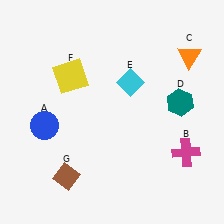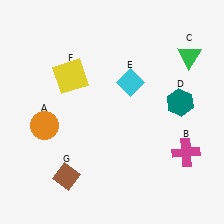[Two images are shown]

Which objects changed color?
A changed from blue to orange. C changed from orange to green.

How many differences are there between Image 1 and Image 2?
There are 2 differences between the two images.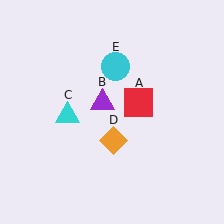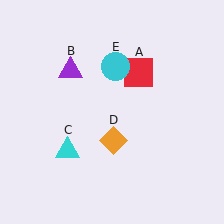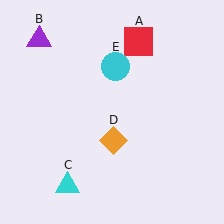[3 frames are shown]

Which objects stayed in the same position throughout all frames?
Orange diamond (object D) and cyan circle (object E) remained stationary.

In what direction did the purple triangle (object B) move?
The purple triangle (object B) moved up and to the left.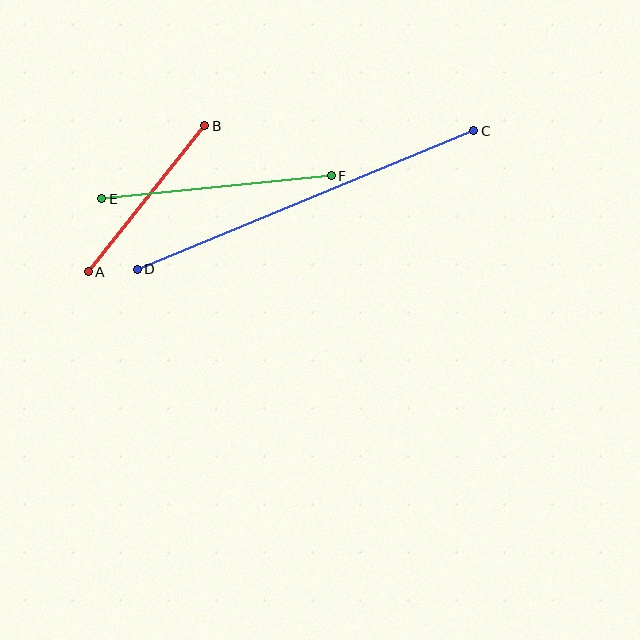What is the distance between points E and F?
The distance is approximately 231 pixels.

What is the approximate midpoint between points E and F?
The midpoint is at approximately (216, 187) pixels.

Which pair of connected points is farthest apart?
Points C and D are farthest apart.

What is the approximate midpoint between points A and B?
The midpoint is at approximately (147, 199) pixels.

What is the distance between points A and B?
The distance is approximately 187 pixels.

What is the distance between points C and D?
The distance is approximately 363 pixels.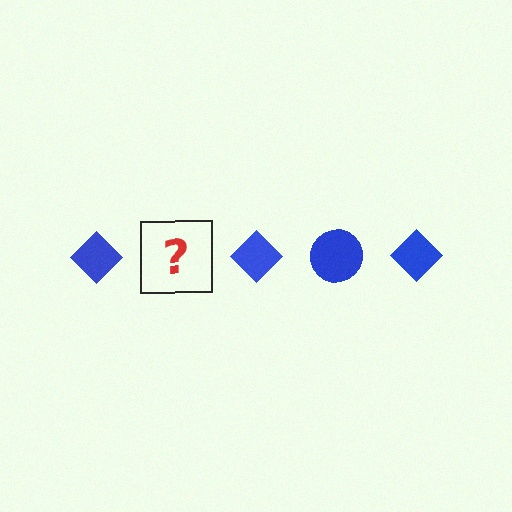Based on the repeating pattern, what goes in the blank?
The blank should be a blue circle.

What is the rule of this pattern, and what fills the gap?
The rule is that the pattern cycles through diamond, circle shapes in blue. The gap should be filled with a blue circle.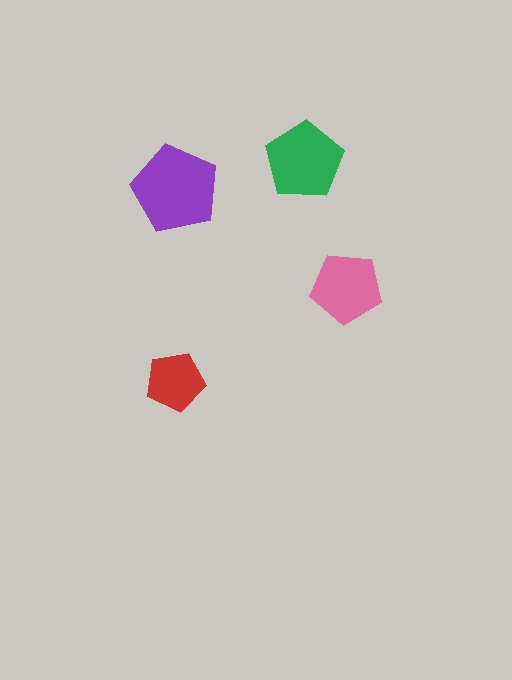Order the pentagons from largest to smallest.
the purple one, the green one, the pink one, the red one.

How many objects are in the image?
There are 4 objects in the image.